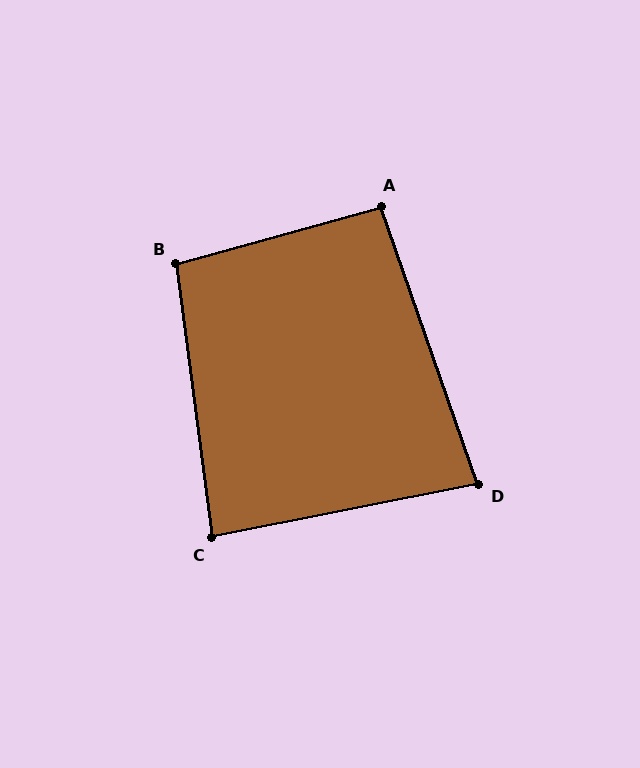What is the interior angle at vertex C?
Approximately 86 degrees (approximately right).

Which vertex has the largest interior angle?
B, at approximately 98 degrees.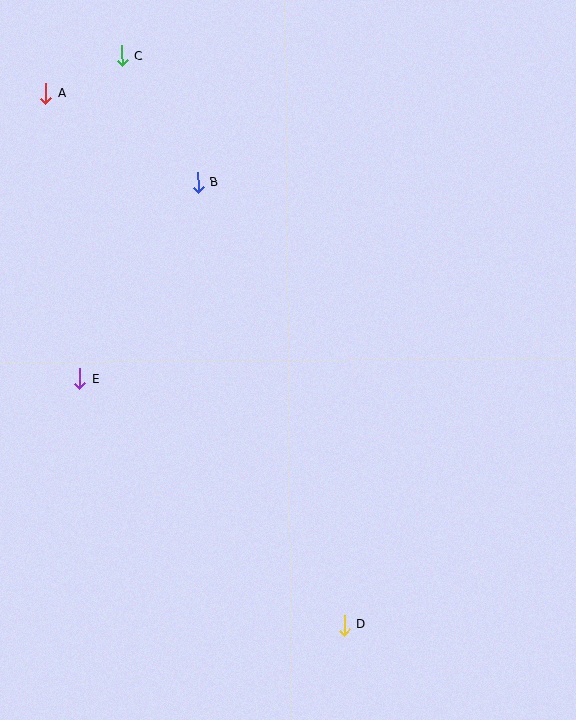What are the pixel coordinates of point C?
Point C is at (122, 56).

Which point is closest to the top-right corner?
Point B is closest to the top-right corner.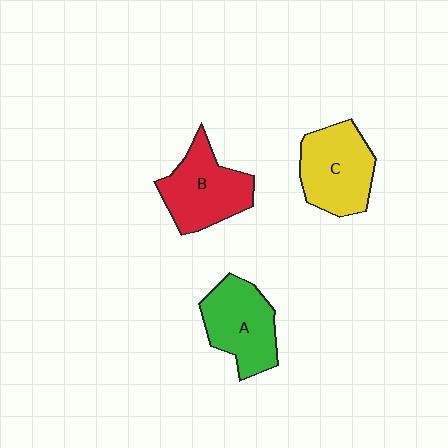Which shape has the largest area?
Shape C (yellow).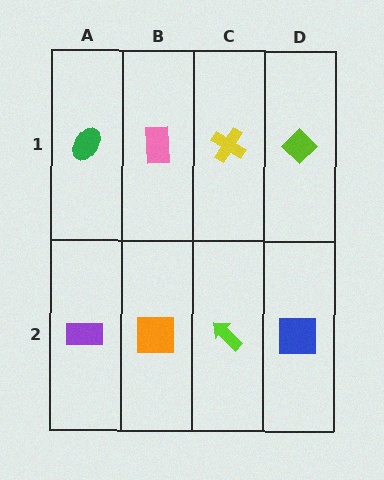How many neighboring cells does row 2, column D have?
2.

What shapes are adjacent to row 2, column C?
A yellow cross (row 1, column C), an orange square (row 2, column B), a blue square (row 2, column D).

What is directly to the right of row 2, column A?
An orange square.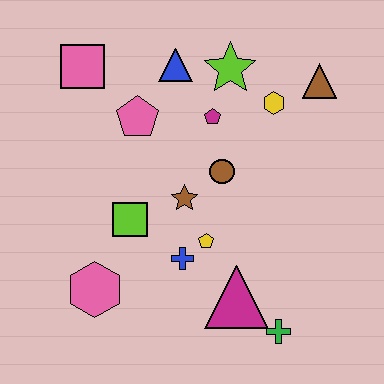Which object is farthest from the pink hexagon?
The brown triangle is farthest from the pink hexagon.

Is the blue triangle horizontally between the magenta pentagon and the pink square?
Yes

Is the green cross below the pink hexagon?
Yes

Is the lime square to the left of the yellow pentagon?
Yes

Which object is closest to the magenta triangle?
The green cross is closest to the magenta triangle.